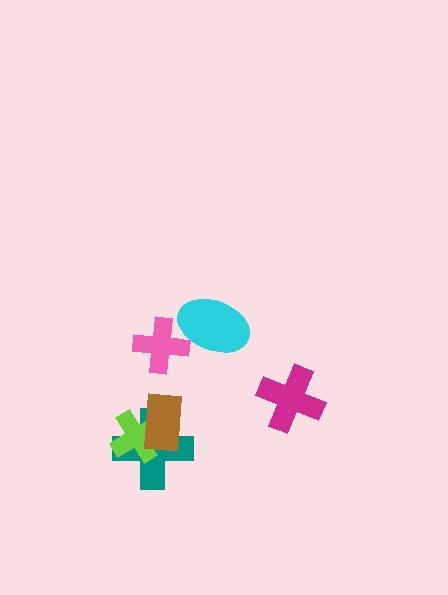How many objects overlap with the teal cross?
2 objects overlap with the teal cross.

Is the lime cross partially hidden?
Yes, it is partially covered by another shape.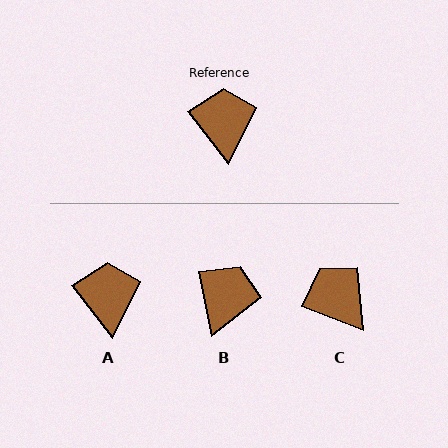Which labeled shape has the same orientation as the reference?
A.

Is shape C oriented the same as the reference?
No, it is off by about 31 degrees.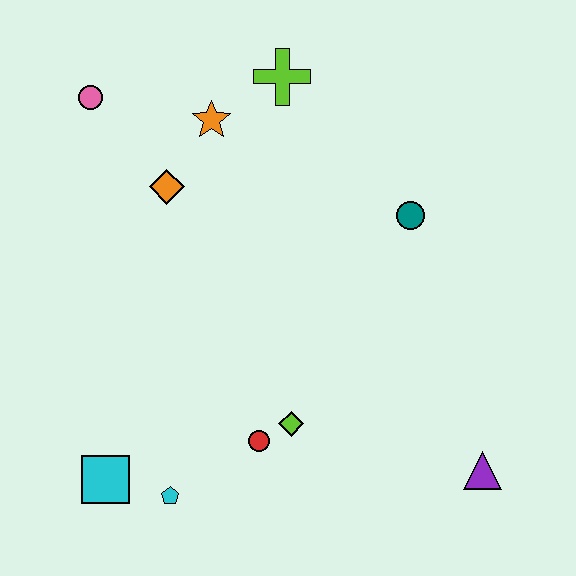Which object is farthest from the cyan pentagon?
The lime cross is farthest from the cyan pentagon.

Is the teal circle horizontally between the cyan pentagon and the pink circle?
No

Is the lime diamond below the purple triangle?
No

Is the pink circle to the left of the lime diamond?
Yes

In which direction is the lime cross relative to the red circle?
The lime cross is above the red circle.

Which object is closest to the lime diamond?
The red circle is closest to the lime diamond.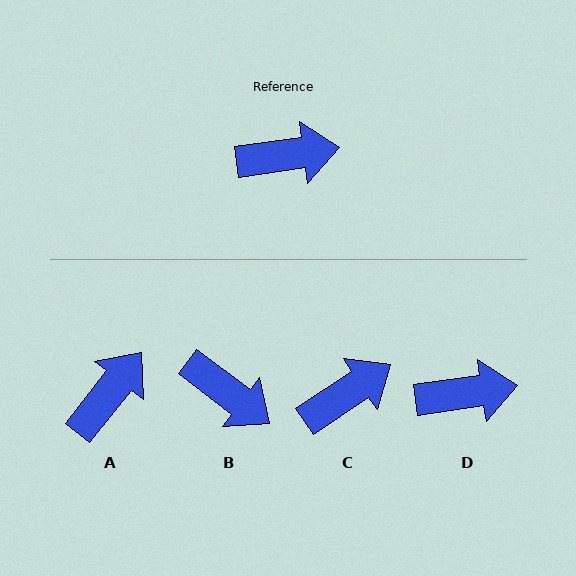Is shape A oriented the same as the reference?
No, it is off by about 44 degrees.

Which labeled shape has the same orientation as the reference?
D.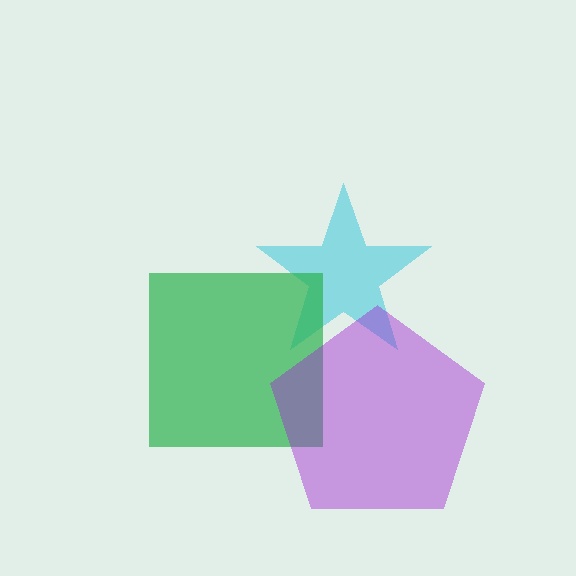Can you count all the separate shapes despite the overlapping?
Yes, there are 3 separate shapes.